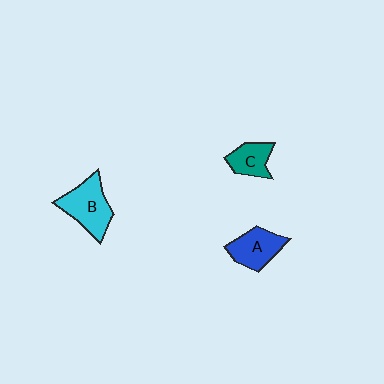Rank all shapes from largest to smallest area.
From largest to smallest: B (cyan), A (blue), C (teal).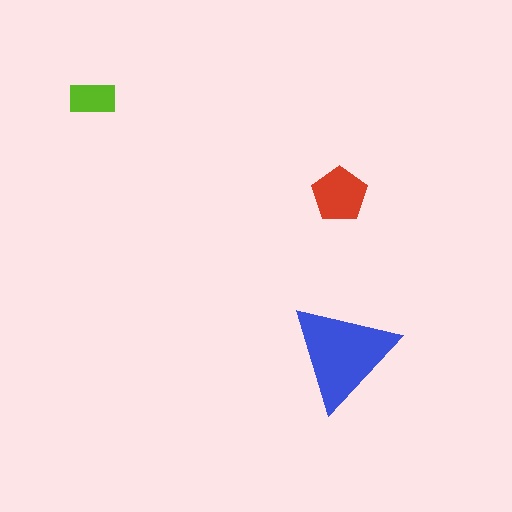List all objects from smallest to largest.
The lime rectangle, the red pentagon, the blue triangle.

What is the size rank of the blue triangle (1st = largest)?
1st.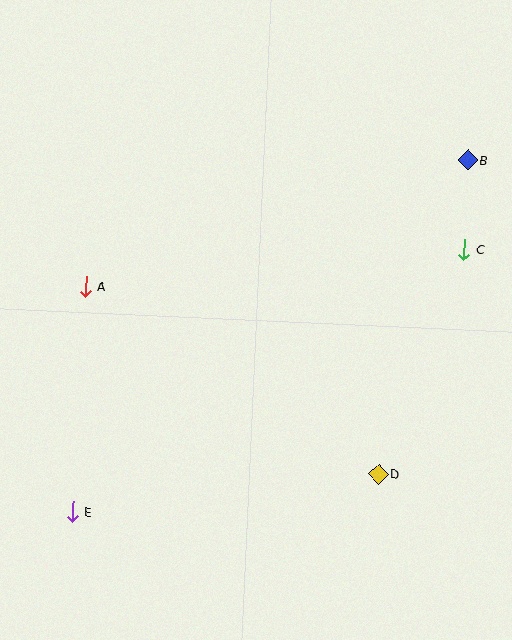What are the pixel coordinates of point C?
Point C is at (464, 250).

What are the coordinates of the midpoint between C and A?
The midpoint between C and A is at (275, 268).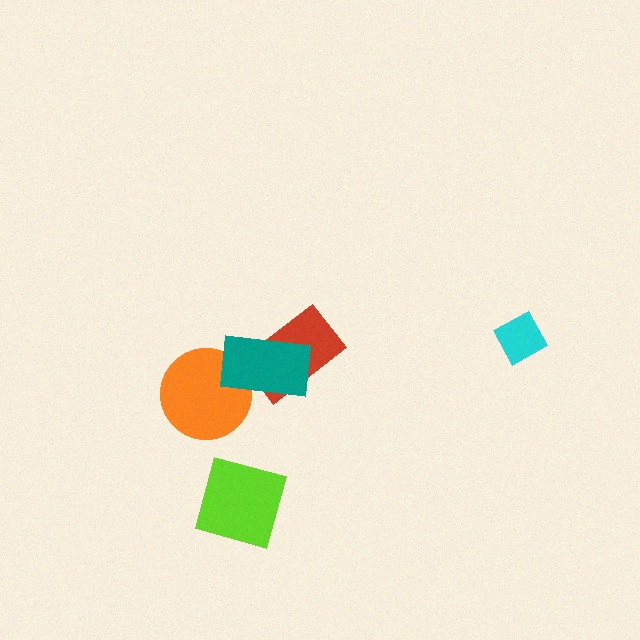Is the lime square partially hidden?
No, no other shape covers it.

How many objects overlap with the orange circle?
1 object overlaps with the orange circle.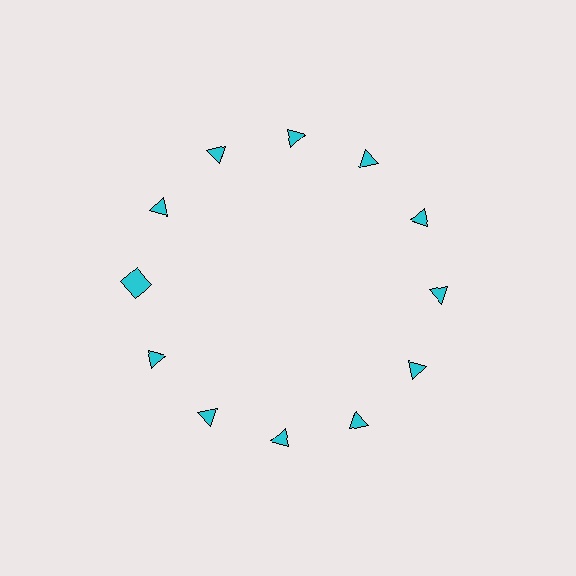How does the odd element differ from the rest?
It has a different shape: square instead of triangle.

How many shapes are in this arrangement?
There are 12 shapes arranged in a ring pattern.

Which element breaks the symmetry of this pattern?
The cyan square at roughly the 9 o'clock position breaks the symmetry. All other shapes are cyan triangles.